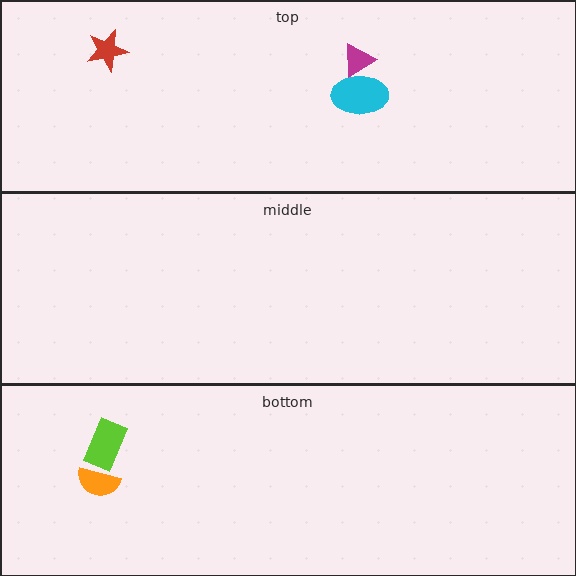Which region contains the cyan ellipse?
The top region.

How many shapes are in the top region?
3.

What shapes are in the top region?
The cyan ellipse, the magenta triangle, the red star.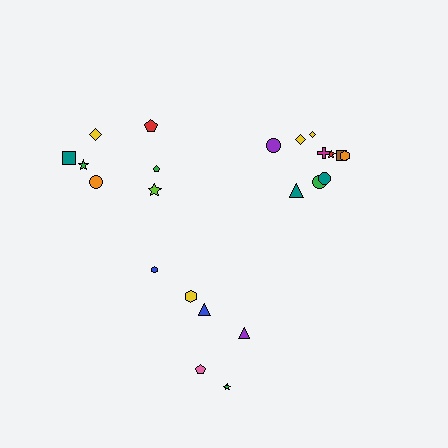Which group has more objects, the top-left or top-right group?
The top-right group.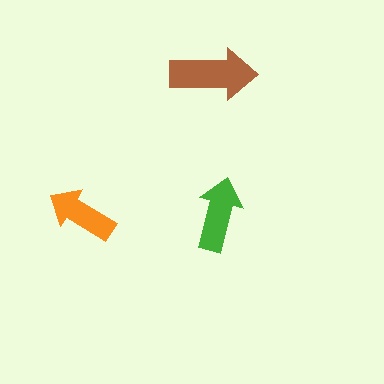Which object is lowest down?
The green arrow is bottommost.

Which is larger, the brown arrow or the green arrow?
The brown one.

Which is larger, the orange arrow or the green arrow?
The green one.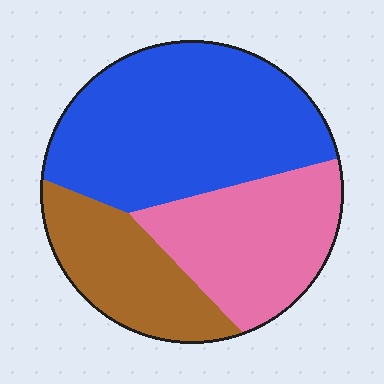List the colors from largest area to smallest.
From largest to smallest: blue, pink, brown.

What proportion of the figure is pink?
Pink takes up between a quarter and a half of the figure.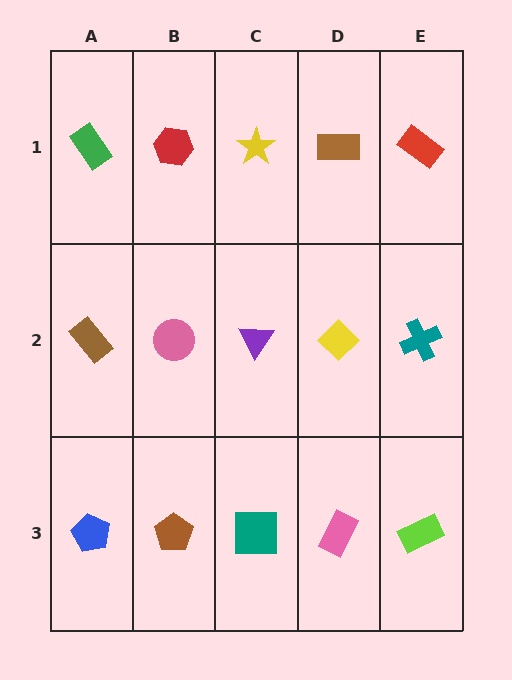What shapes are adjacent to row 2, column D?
A brown rectangle (row 1, column D), a pink rectangle (row 3, column D), a purple triangle (row 2, column C), a teal cross (row 2, column E).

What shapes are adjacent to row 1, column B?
A pink circle (row 2, column B), a green rectangle (row 1, column A), a yellow star (row 1, column C).